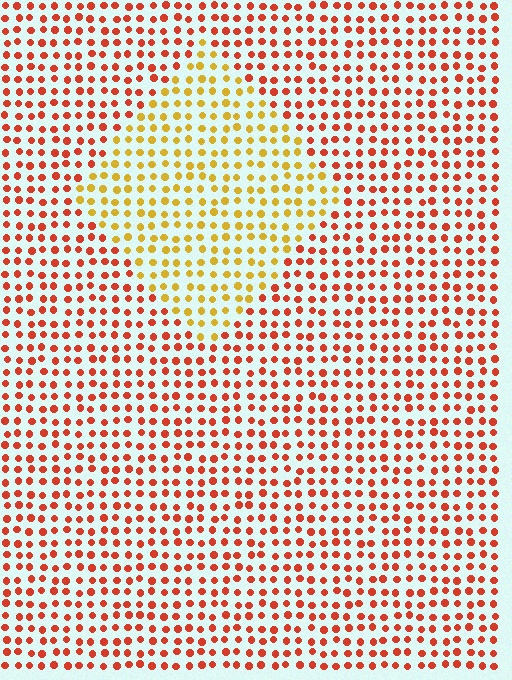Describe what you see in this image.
The image is filled with small red elements in a uniform arrangement. A diamond-shaped region is visible where the elements are tinted to a slightly different hue, forming a subtle color boundary.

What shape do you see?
I see a diamond.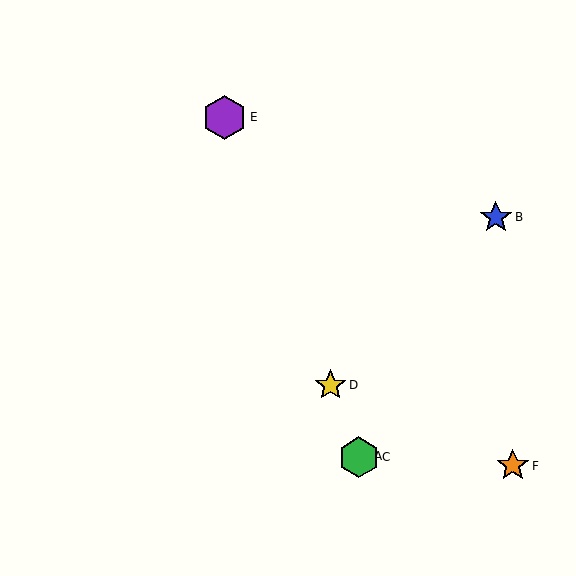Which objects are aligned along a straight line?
Objects A, C, D, E are aligned along a straight line.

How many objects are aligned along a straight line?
4 objects (A, C, D, E) are aligned along a straight line.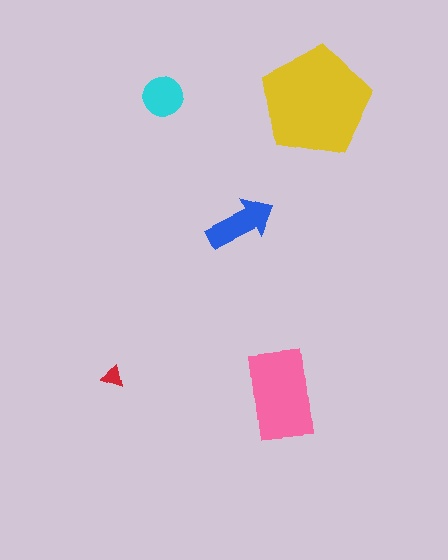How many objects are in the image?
There are 5 objects in the image.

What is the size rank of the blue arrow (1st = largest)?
3rd.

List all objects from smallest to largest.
The red triangle, the cyan circle, the blue arrow, the pink rectangle, the yellow pentagon.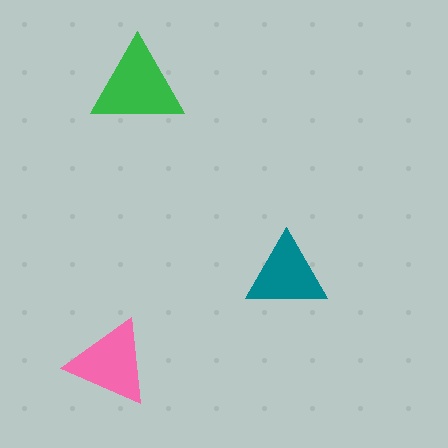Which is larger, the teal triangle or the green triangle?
The green one.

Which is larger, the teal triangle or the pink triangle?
The pink one.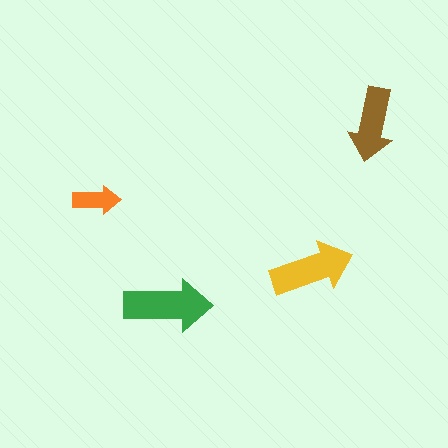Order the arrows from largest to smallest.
the green one, the yellow one, the brown one, the orange one.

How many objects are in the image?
There are 4 objects in the image.